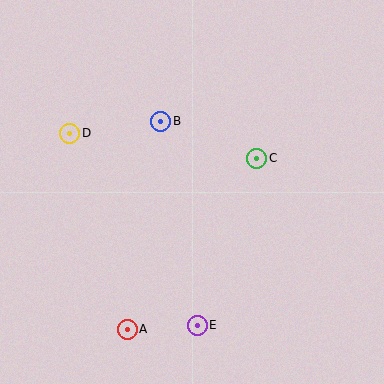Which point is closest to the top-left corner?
Point D is closest to the top-left corner.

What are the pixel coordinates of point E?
Point E is at (197, 325).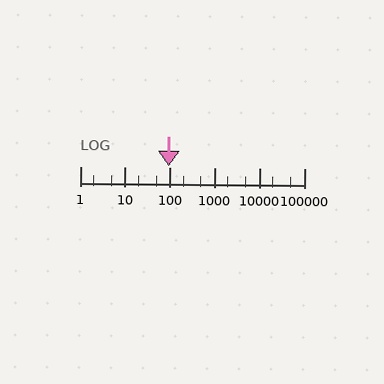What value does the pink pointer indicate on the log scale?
The pointer indicates approximately 93.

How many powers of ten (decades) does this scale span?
The scale spans 5 decades, from 1 to 100000.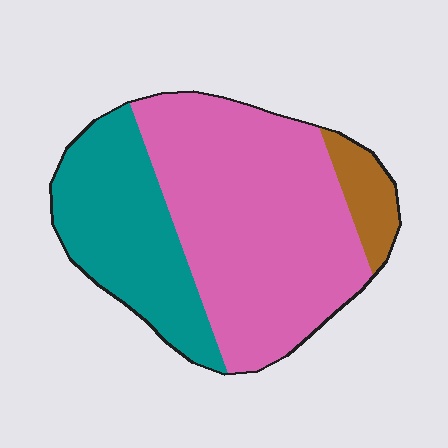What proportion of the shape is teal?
Teal takes up about one third (1/3) of the shape.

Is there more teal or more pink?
Pink.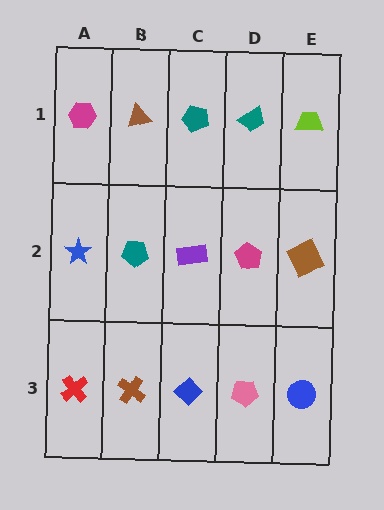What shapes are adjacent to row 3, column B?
A teal pentagon (row 2, column B), a red cross (row 3, column A), a blue diamond (row 3, column C).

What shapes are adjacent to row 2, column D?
A teal trapezoid (row 1, column D), a pink pentagon (row 3, column D), a purple rectangle (row 2, column C), a brown square (row 2, column E).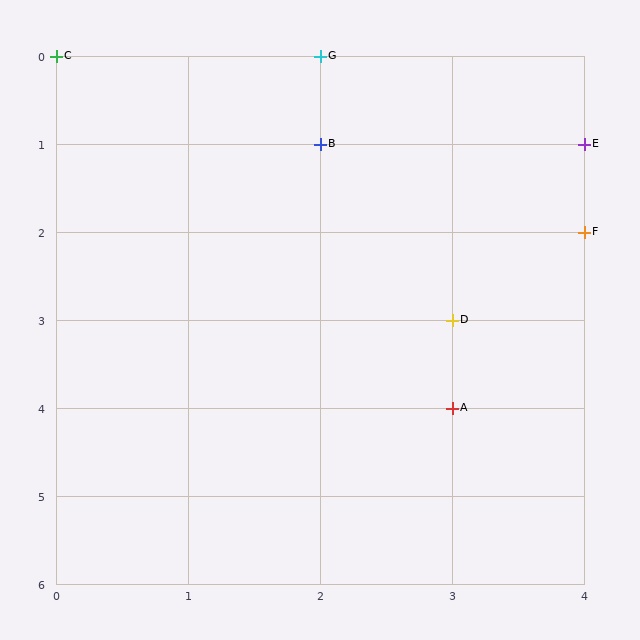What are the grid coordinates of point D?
Point D is at grid coordinates (3, 3).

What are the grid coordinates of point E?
Point E is at grid coordinates (4, 1).